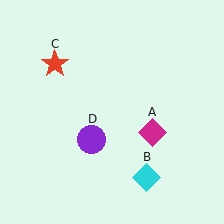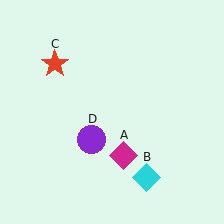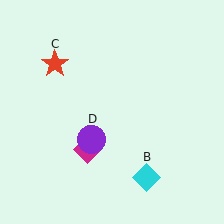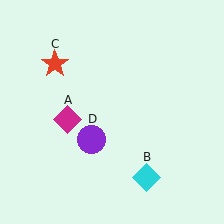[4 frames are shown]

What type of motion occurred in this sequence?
The magenta diamond (object A) rotated clockwise around the center of the scene.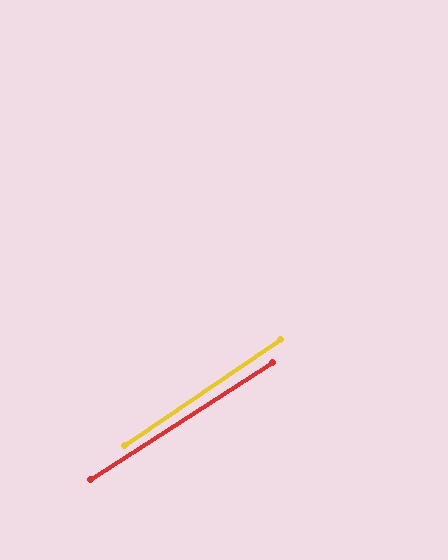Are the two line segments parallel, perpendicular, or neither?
Parallel — their directions differ by only 1.5°.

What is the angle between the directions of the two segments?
Approximately 1 degree.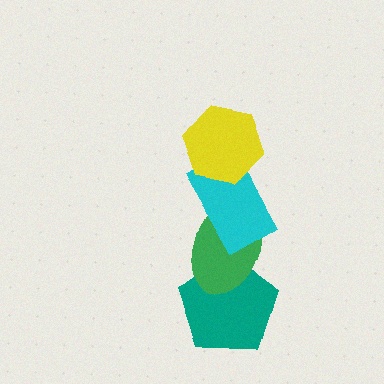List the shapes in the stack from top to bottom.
From top to bottom: the yellow hexagon, the cyan rectangle, the green ellipse, the teal pentagon.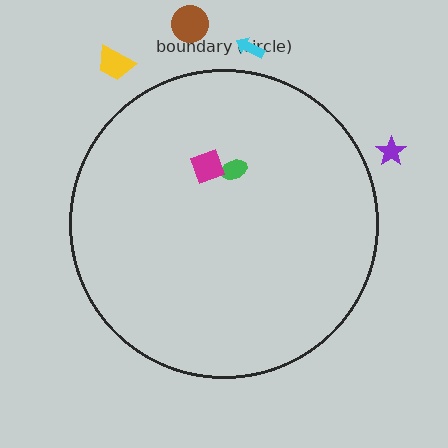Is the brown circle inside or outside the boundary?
Outside.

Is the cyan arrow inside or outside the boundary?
Outside.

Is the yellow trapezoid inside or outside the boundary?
Outside.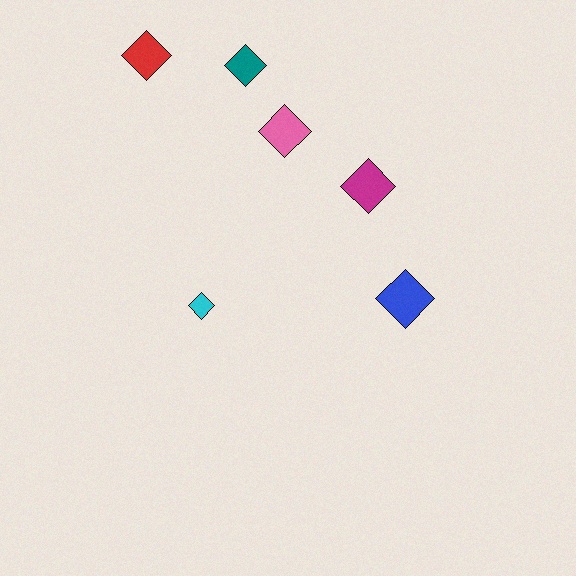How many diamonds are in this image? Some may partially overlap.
There are 6 diamonds.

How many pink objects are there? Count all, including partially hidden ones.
There is 1 pink object.